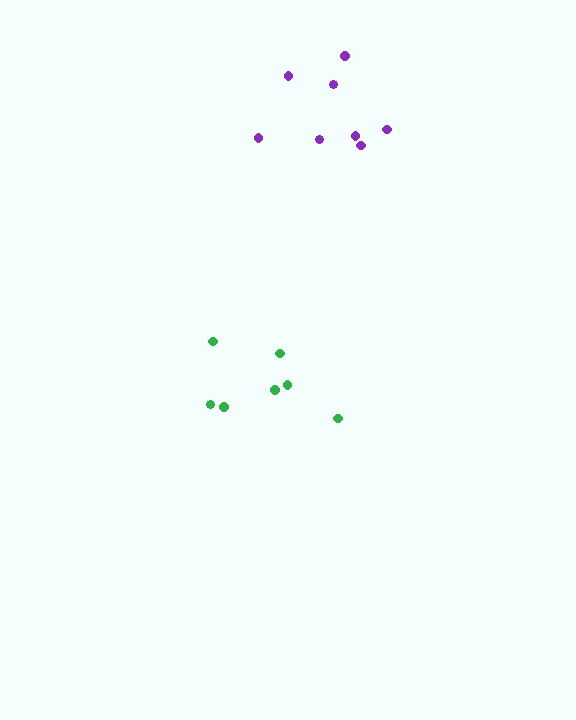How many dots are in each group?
Group 1: 7 dots, Group 2: 8 dots (15 total).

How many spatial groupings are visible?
There are 2 spatial groupings.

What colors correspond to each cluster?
The clusters are colored: green, purple.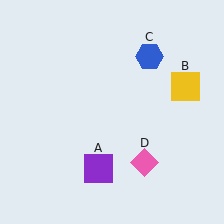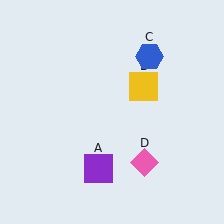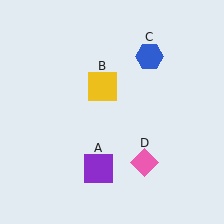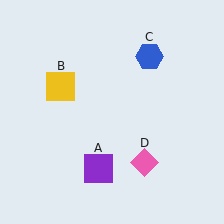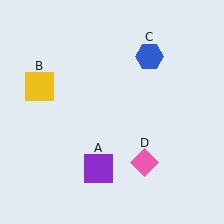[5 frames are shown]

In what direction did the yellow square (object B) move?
The yellow square (object B) moved left.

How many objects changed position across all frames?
1 object changed position: yellow square (object B).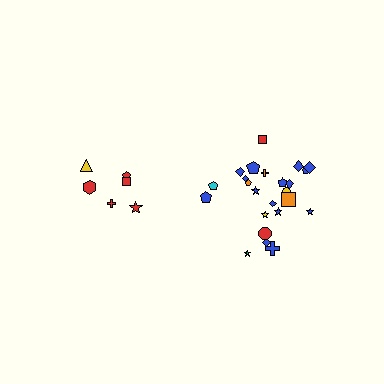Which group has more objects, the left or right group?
The right group.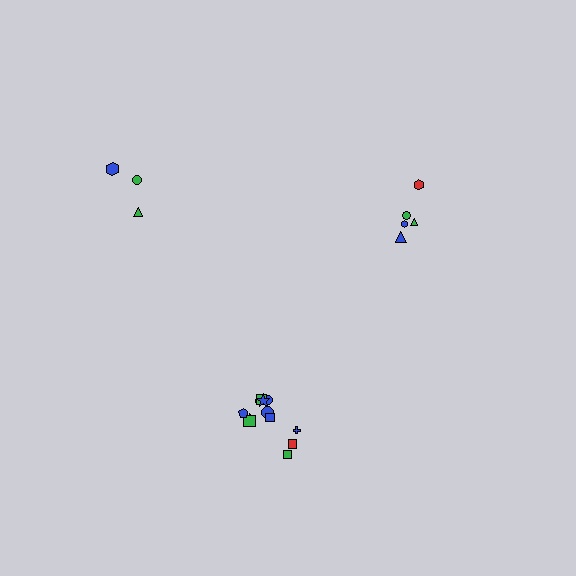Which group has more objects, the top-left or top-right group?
The top-right group.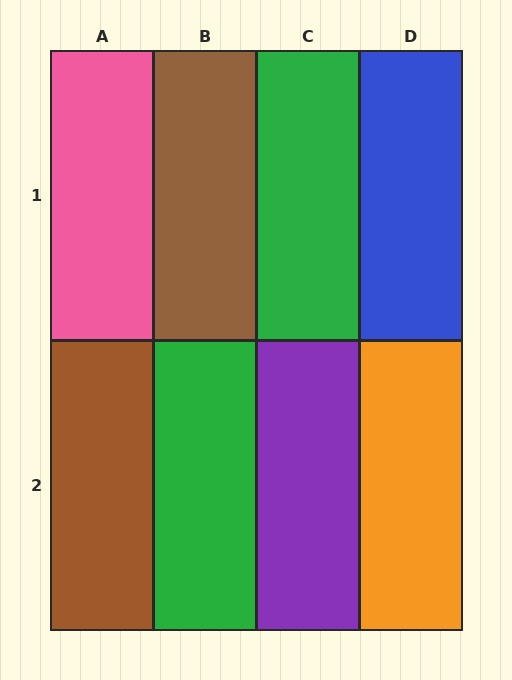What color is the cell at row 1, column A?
Pink.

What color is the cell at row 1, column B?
Brown.